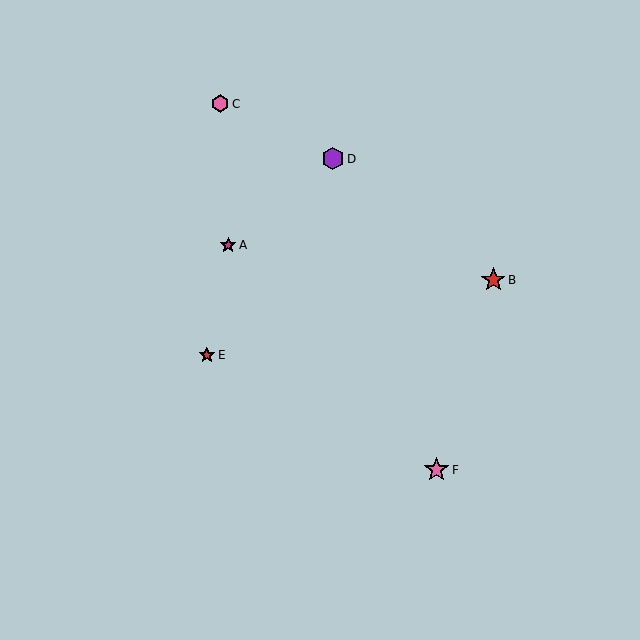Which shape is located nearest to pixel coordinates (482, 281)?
The red star (labeled B) at (493, 280) is nearest to that location.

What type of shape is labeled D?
Shape D is a purple hexagon.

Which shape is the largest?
The pink star (labeled F) is the largest.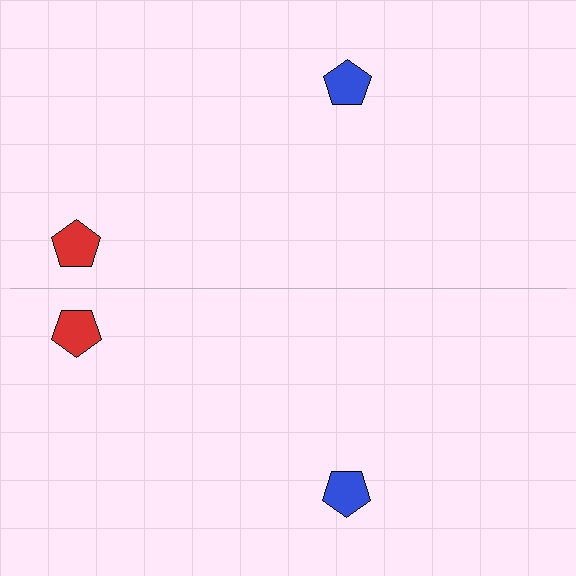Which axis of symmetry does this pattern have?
The pattern has a horizontal axis of symmetry running through the center of the image.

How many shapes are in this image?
There are 4 shapes in this image.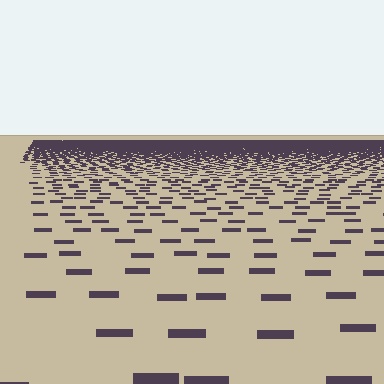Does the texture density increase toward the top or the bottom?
Density increases toward the top.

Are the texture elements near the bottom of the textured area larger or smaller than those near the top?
Larger. Near the bottom, elements are closer to the viewer and appear at a bigger on-screen size.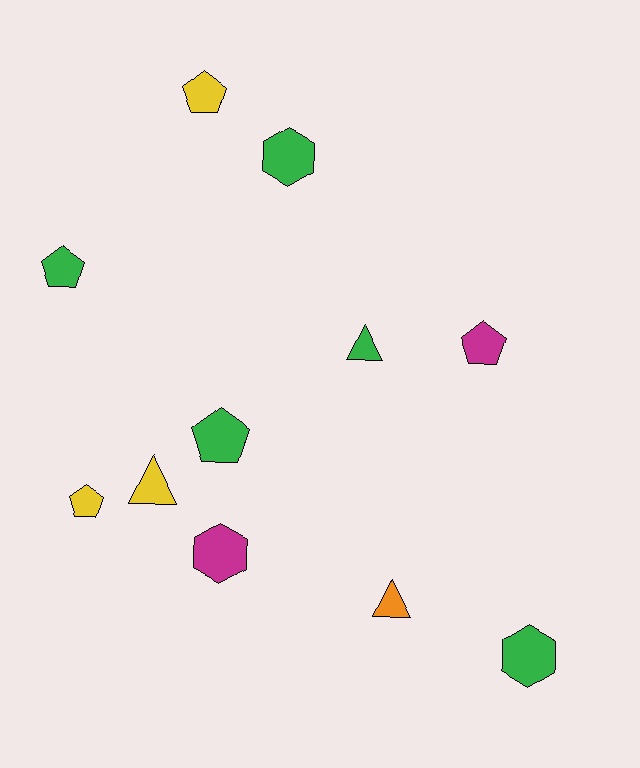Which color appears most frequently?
Green, with 5 objects.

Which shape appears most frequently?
Pentagon, with 5 objects.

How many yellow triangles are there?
There is 1 yellow triangle.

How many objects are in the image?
There are 11 objects.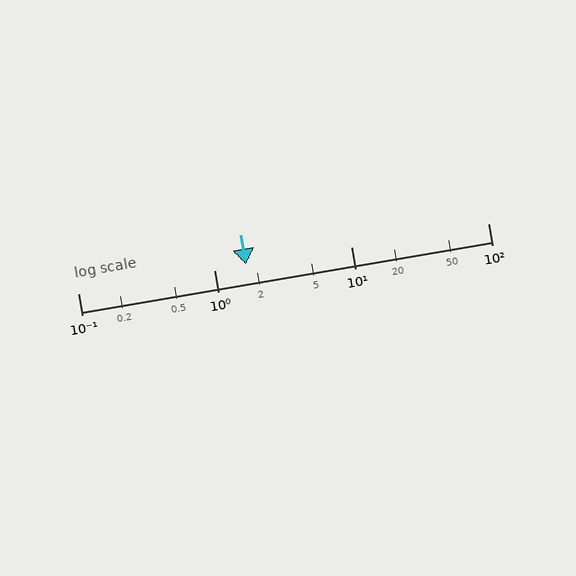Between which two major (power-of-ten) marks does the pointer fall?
The pointer is between 1 and 10.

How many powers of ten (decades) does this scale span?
The scale spans 3 decades, from 0.1 to 100.